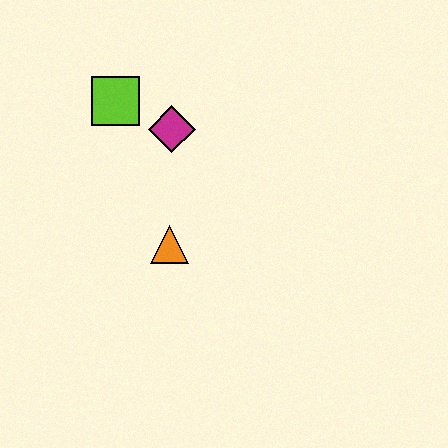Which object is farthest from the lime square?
The orange triangle is farthest from the lime square.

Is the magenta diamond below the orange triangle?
No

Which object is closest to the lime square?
The magenta diamond is closest to the lime square.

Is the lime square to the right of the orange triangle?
No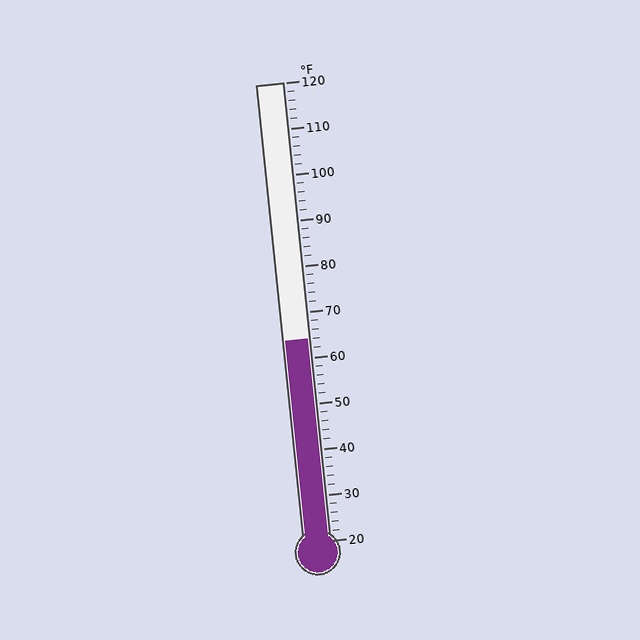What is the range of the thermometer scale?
The thermometer scale ranges from 20°F to 120°F.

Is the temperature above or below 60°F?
The temperature is above 60°F.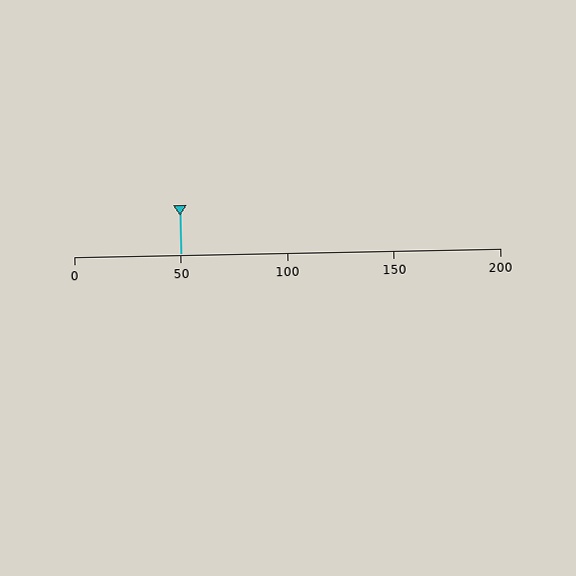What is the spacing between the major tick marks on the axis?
The major ticks are spaced 50 apart.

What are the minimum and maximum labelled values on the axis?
The axis runs from 0 to 200.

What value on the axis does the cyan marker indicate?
The marker indicates approximately 50.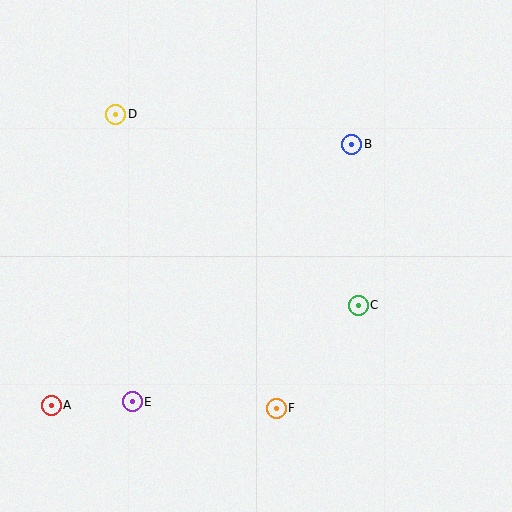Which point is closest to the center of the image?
Point C at (358, 306) is closest to the center.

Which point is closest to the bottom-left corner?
Point A is closest to the bottom-left corner.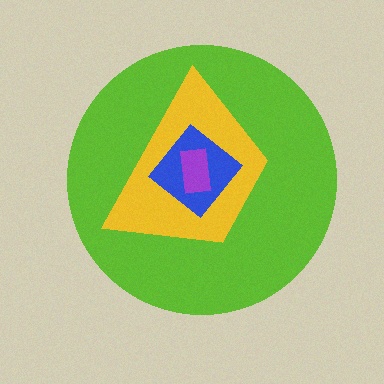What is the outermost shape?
The lime circle.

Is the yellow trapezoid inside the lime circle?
Yes.